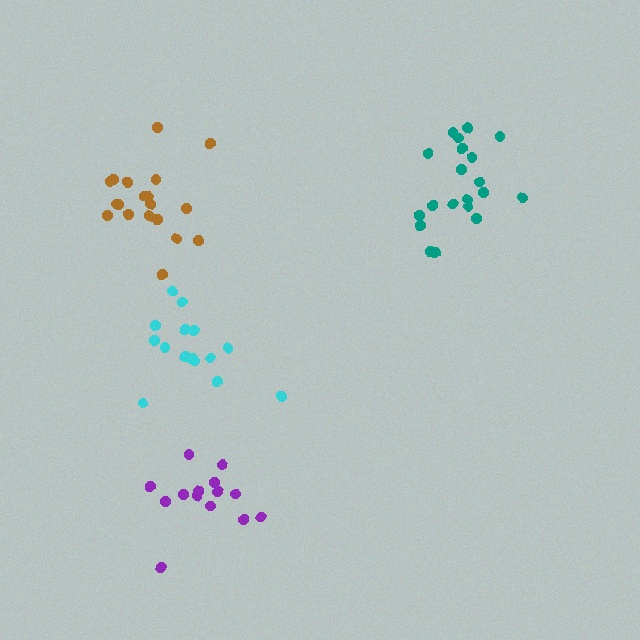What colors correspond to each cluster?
The clusters are colored: teal, purple, brown, cyan.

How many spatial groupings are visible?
There are 4 spatial groupings.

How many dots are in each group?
Group 1: 20 dots, Group 2: 14 dots, Group 3: 19 dots, Group 4: 15 dots (68 total).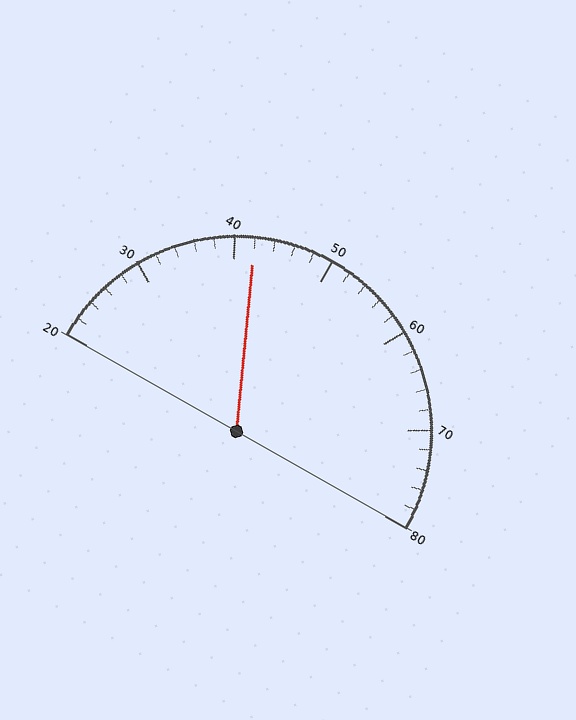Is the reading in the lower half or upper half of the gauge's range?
The reading is in the lower half of the range (20 to 80).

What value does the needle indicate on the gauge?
The needle indicates approximately 42.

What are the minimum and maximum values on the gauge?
The gauge ranges from 20 to 80.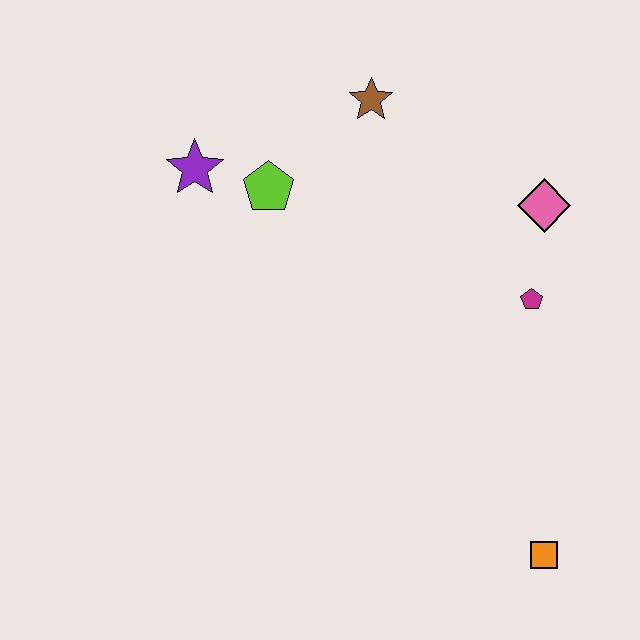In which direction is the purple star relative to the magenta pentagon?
The purple star is to the left of the magenta pentagon.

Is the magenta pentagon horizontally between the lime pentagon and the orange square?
Yes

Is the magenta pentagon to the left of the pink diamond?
Yes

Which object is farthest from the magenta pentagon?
The purple star is farthest from the magenta pentagon.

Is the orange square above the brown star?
No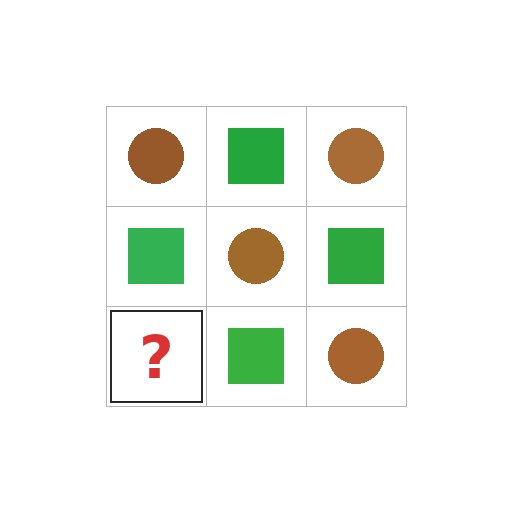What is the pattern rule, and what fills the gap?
The rule is that it alternates brown circle and green square in a checkerboard pattern. The gap should be filled with a brown circle.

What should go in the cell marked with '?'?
The missing cell should contain a brown circle.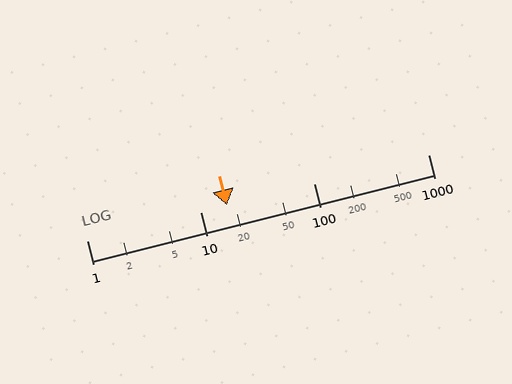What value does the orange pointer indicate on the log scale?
The pointer indicates approximately 17.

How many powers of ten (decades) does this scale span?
The scale spans 3 decades, from 1 to 1000.